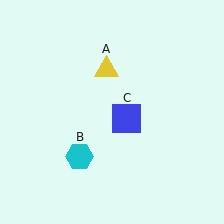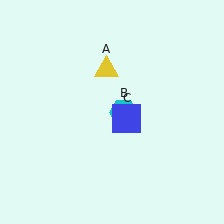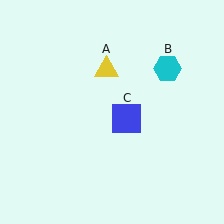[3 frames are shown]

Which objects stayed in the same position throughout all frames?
Yellow triangle (object A) and blue square (object C) remained stationary.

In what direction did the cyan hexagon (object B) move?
The cyan hexagon (object B) moved up and to the right.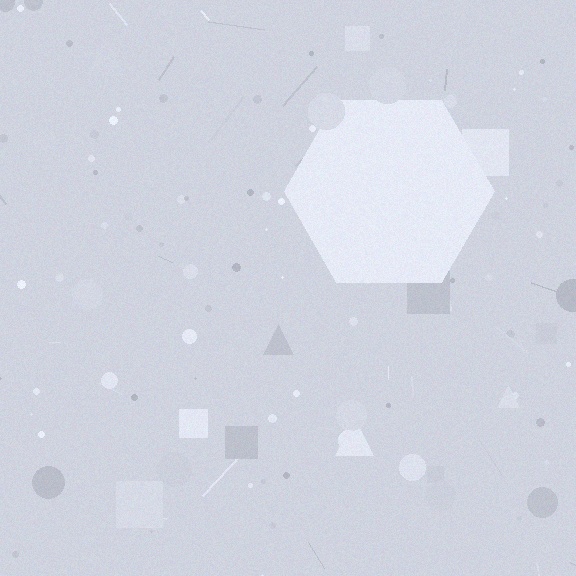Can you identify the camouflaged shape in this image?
The camouflaged shape is a hexagon.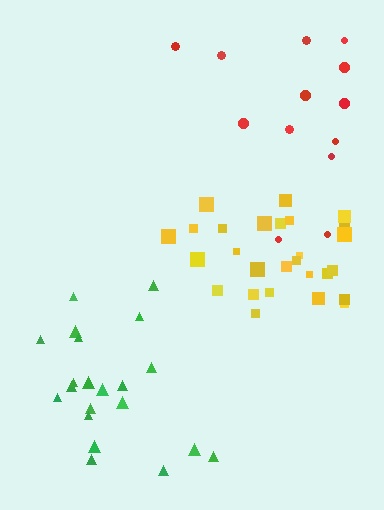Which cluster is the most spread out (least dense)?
Red.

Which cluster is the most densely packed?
Yellow.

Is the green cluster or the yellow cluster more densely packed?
Yellow.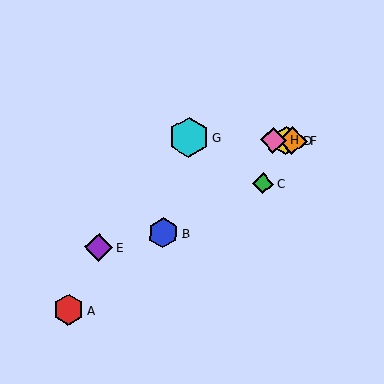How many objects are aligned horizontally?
4 objects (D, F, G, H) are aligned horizontally.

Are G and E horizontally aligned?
No, G is at y≈137 and E is at y≈247.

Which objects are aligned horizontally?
Objects D, F, G, H are aligned horizontally.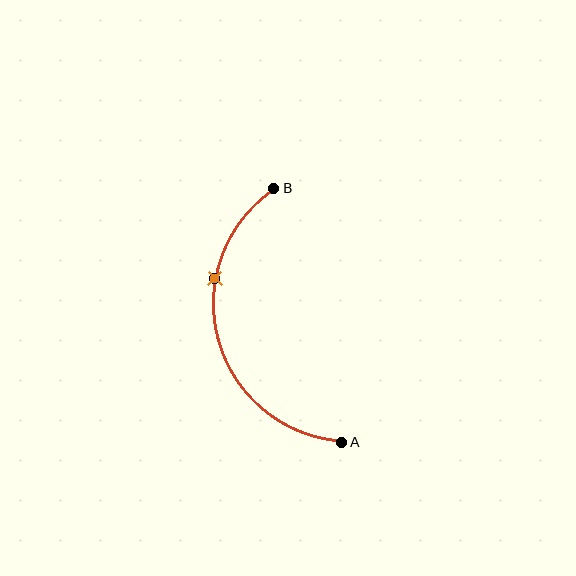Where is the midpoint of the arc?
The arc midpoint is the point on the curve farthest from the straight line joining A and B. It sits to the left of that line.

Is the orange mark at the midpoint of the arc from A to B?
No. The orange mark lies on the arc but is closer to endpoint B. The arc midpoint would be at the point on the curve equidistant along the arc from both A and B.